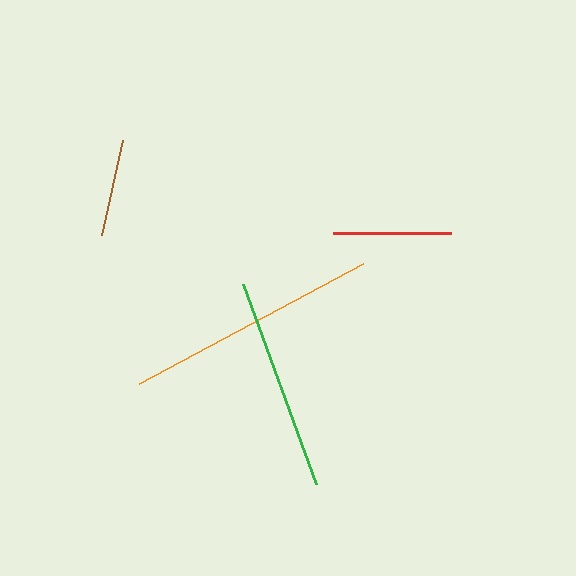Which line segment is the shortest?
The brown line is the shortest at approximately 98 pixels.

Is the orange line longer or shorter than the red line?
The orange line is longer than the red line.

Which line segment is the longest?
The orange line is the longest at approximately 254 pixels.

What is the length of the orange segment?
The orange segment is approximately 254 pixels long.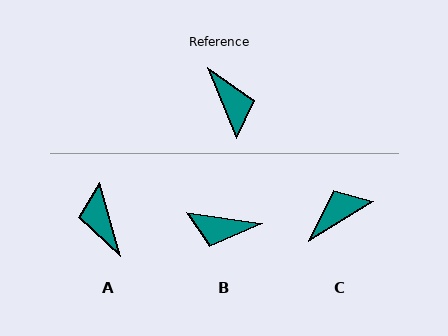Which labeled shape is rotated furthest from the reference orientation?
A, about 174 degrees away.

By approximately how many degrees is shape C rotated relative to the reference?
Approximately 100 degrees counter-clockwise.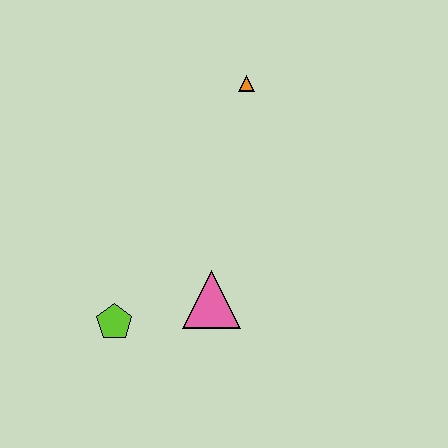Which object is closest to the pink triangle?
The lime pentagon is closest to the pink triangle.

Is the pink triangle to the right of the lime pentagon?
Yes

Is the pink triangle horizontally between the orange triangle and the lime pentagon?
Yes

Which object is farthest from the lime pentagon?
The orange triangle is farthest from the lime pentagon.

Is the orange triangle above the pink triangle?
Yes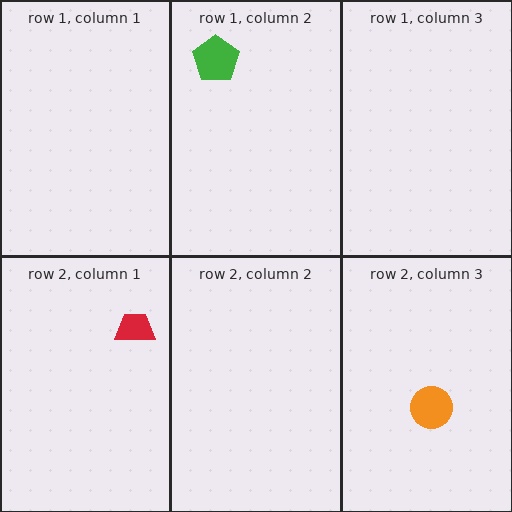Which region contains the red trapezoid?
The row 2, column 1 region.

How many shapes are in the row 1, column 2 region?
1.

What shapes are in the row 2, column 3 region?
The orange circle.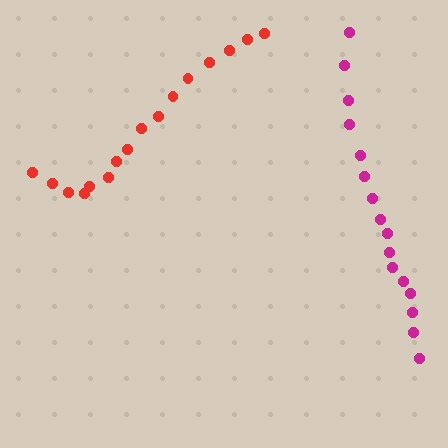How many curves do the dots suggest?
There are 2 distinct paths.